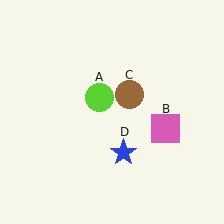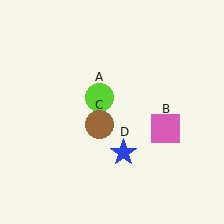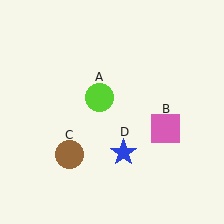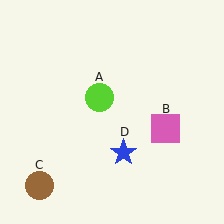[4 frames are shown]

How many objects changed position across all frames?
1 object changed position: brown circle (object C).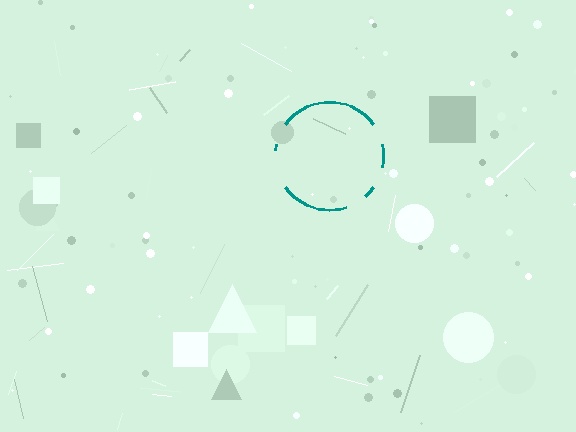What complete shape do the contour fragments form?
The contour fragments form a circle.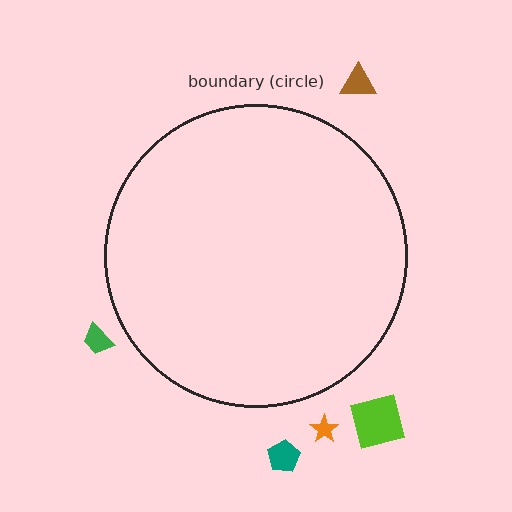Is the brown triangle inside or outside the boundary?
Outside.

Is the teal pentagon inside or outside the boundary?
Outside.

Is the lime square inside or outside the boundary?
Outside.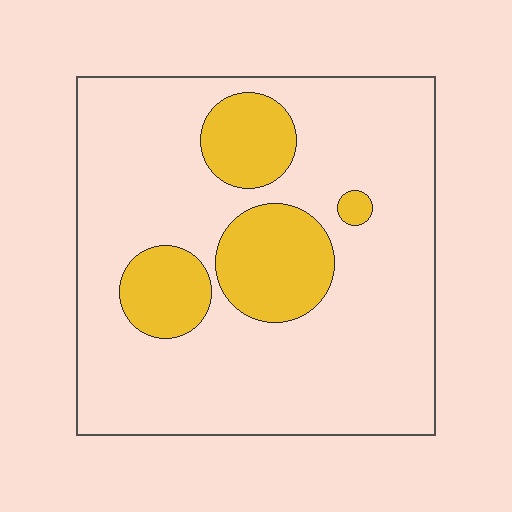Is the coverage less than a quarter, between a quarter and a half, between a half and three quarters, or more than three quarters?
Less than a quarter.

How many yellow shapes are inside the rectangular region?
4.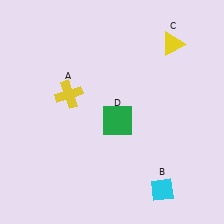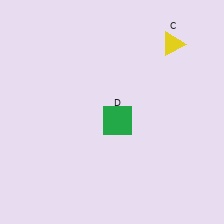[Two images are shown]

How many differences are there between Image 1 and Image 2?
There are 2 differences between the two images.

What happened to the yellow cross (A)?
The yellow cross (A) was removed in Image 2. It was in the top-left area of Image 1.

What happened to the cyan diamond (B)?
The cyan diamond (B) was removed in Image 2. It was in the bottom-right area of Image 1.